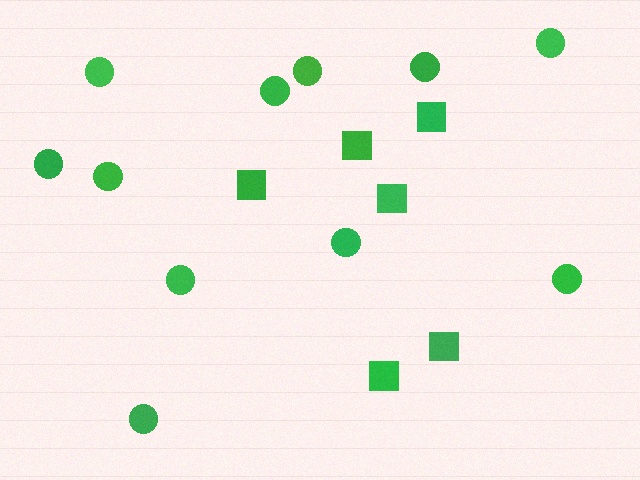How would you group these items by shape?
There are 2 groups: one group of circles (11) and one group of squares (6).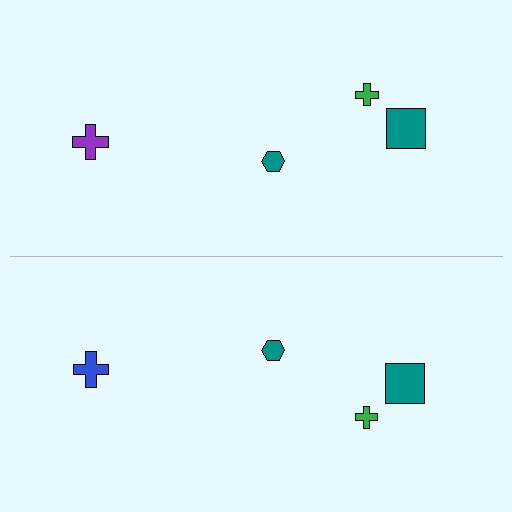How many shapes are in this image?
There are 8 shapes in this image.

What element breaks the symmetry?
The blue cross on the bottom side breaks the symmetry — its mirror counterpart is purple.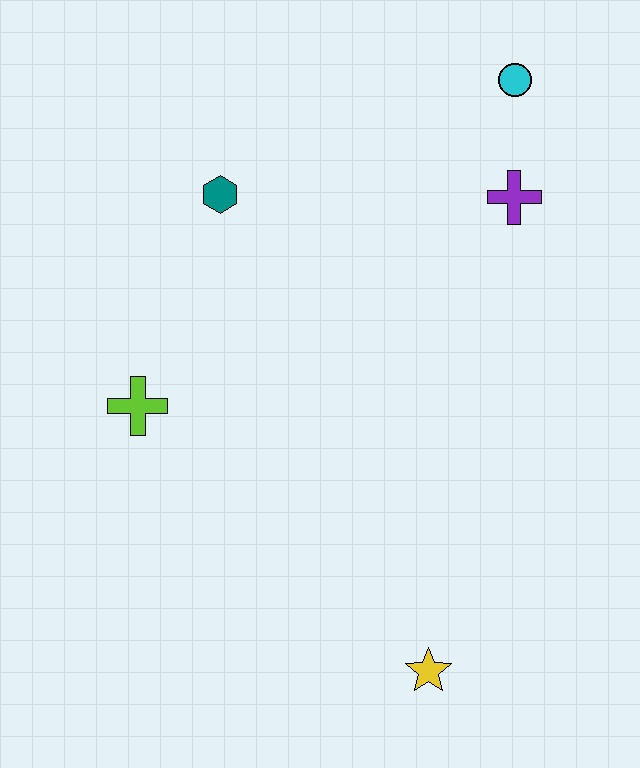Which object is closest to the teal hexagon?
The lime cross is closest to the teal hexagon.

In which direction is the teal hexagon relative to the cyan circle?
The teal hexagon is to the left of the cyan circle.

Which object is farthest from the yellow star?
The cyan circle is farthest from the yellow star.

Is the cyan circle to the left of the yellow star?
No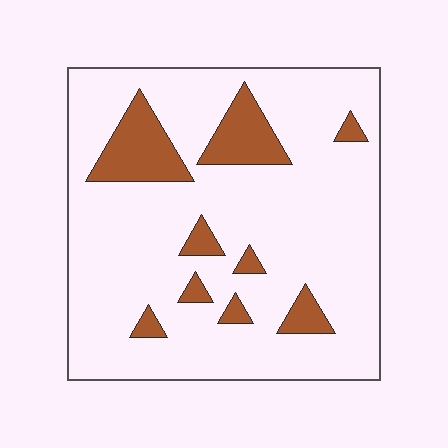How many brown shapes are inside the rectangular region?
9.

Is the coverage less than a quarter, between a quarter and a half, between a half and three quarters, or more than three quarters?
Less than a quarter.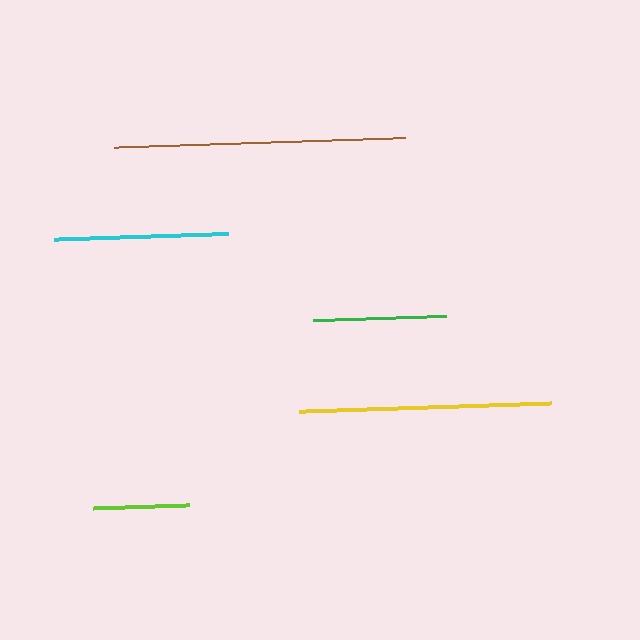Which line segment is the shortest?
The lime line is the shortest at approximately 97 pixels.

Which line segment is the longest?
The brown line is the longest at approximately 291 pixels.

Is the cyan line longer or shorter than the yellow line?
The yellow line is longer than the cyan line.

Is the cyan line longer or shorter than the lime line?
The cyan line is longer than the lime line.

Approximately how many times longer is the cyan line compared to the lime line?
The cyan line is approximately 1.8 times the length of the lime line.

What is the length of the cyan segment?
The cyan segment is approximately 174 pixels long.